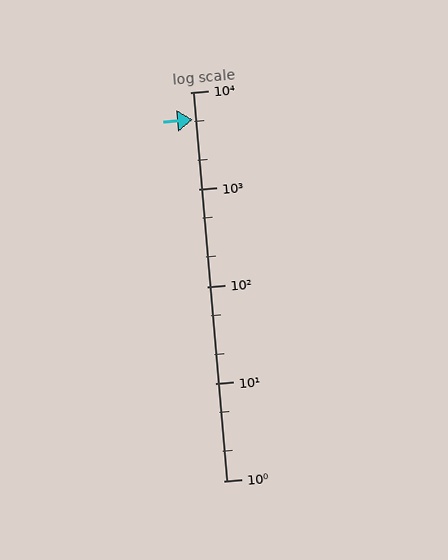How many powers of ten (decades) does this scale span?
The scale spans 4 decades, from 1 to 10000.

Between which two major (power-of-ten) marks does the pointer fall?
The pointer is between 1000 and 10000.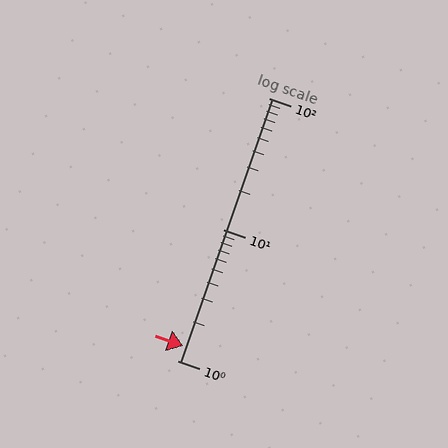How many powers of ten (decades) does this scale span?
The scale spans 2 decades, from 1 to 100.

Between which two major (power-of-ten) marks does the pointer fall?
The pointer is between 1 and 10.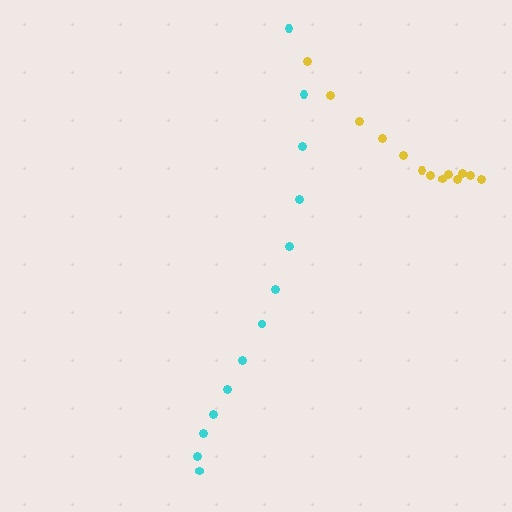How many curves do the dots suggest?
There are 2 distinct paths.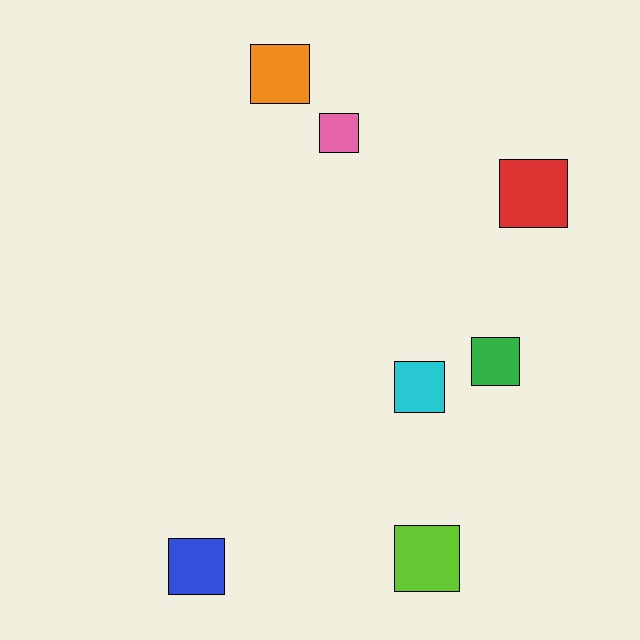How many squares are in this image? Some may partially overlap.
There are 7 squares.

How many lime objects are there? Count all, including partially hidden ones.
There is 1 lime object.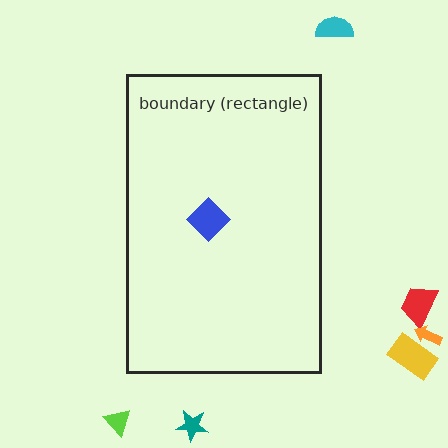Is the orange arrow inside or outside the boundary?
Outside.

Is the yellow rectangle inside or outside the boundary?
Outside.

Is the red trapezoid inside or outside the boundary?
Outside.